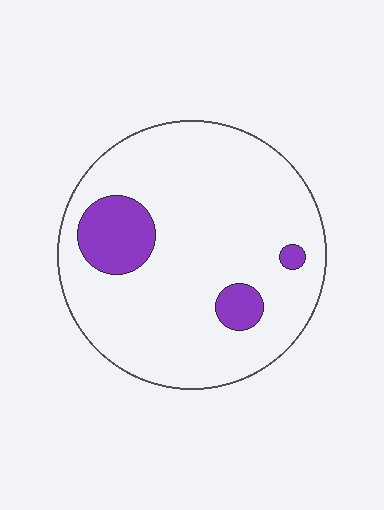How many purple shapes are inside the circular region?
3.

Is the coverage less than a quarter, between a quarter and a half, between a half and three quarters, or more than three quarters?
Less than a quarter.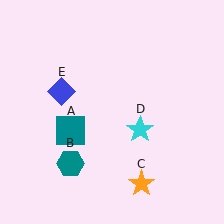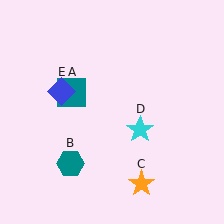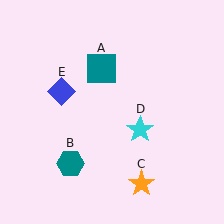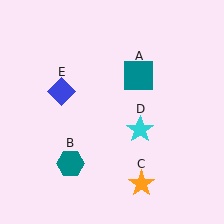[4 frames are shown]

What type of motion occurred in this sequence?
The teal square (object A) rotated clockwise around the center of the scene.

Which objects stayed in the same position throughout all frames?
Teal hexagon (object B) and orange star (object C) and cyan star (object D) and blue diamond (object E) remained stationary.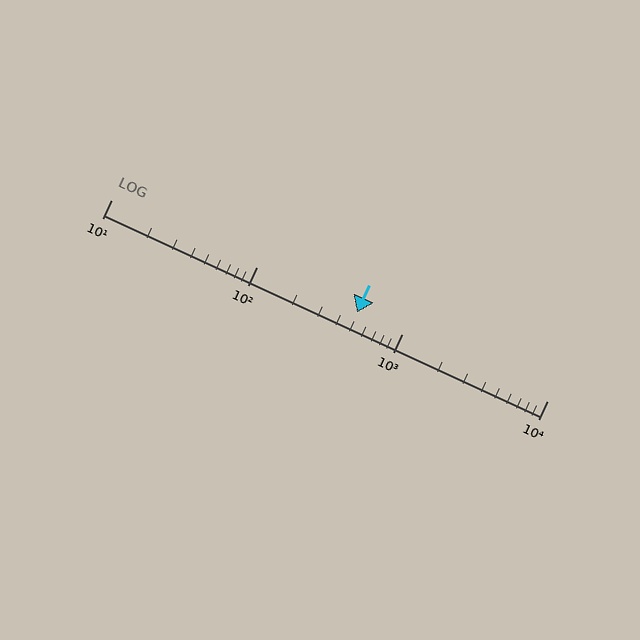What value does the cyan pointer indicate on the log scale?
The pointer indicates approximately 490.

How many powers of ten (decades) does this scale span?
The scale spans 3 decades, from 10 to 10000.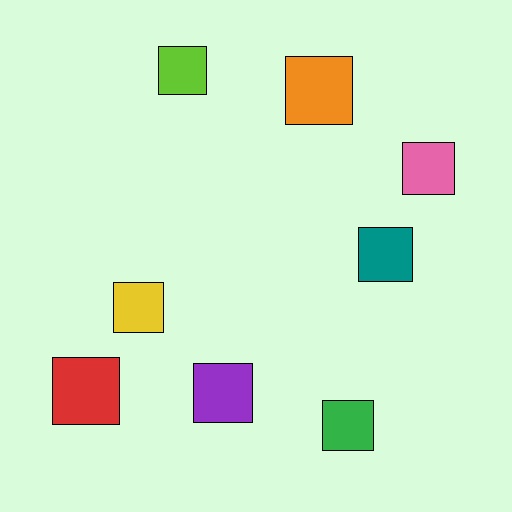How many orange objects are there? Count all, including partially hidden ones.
There is 1 orange object.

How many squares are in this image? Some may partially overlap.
There are 8 squares.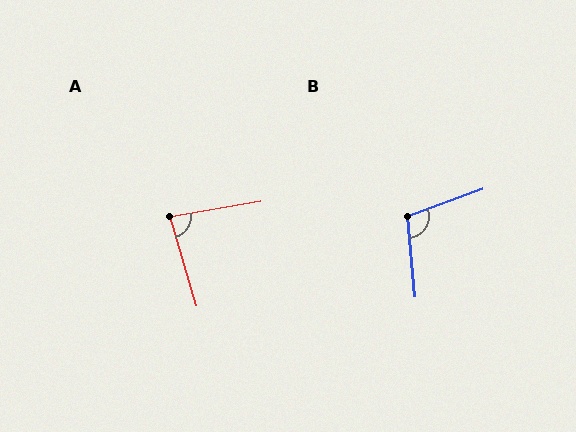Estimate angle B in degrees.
Approximately 105 degrees.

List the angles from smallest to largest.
A (83°), B (105°).